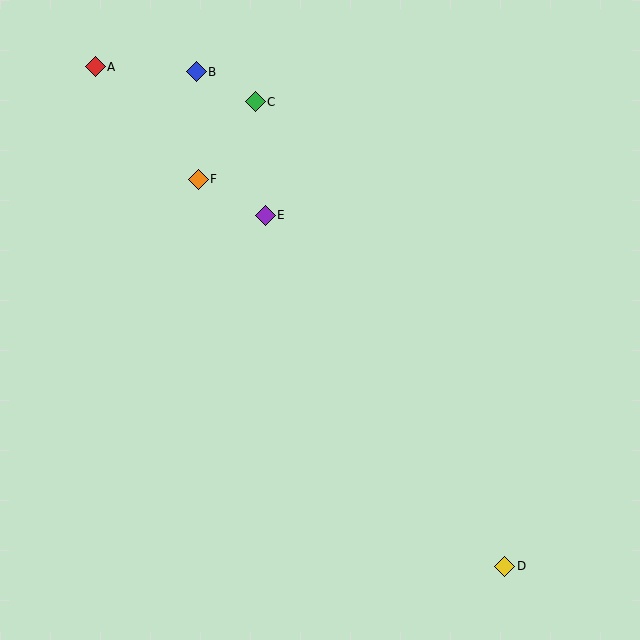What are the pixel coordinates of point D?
Point D is at (505, 566).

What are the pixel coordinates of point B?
Point B is at (196, 72).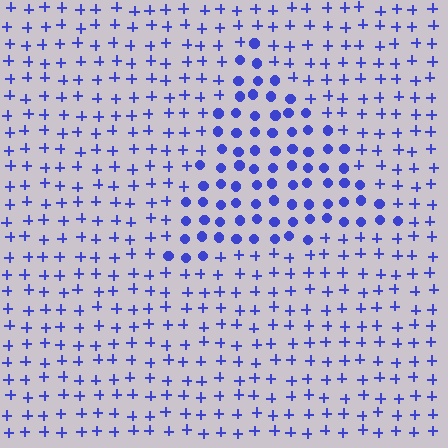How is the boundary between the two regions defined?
The boundary is defined by a change in element shape: circles inside vs. plus signs outside. All elements share the same color and spacing.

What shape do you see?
I see a triangle.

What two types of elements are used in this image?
The image uses circles inside the triangle region and plus signs outside it.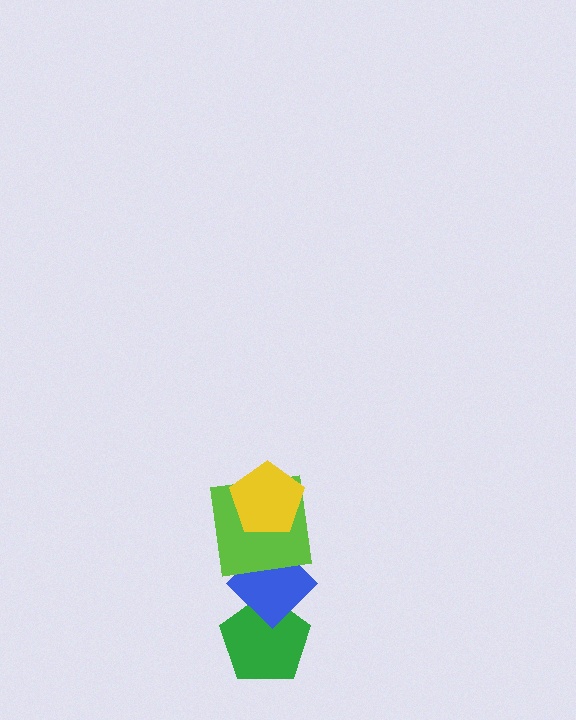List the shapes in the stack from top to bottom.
From top to bottom: the yellow pentagon, the lime square, the blue diamond, the green pentagon.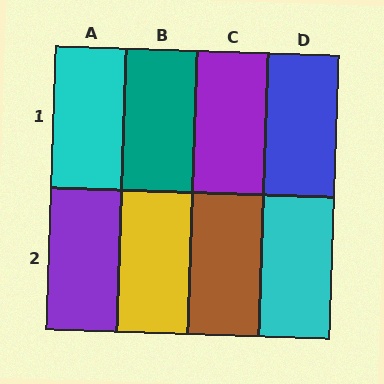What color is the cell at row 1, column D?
Blue.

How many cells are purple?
2 cells are purple.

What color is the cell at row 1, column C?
Purple.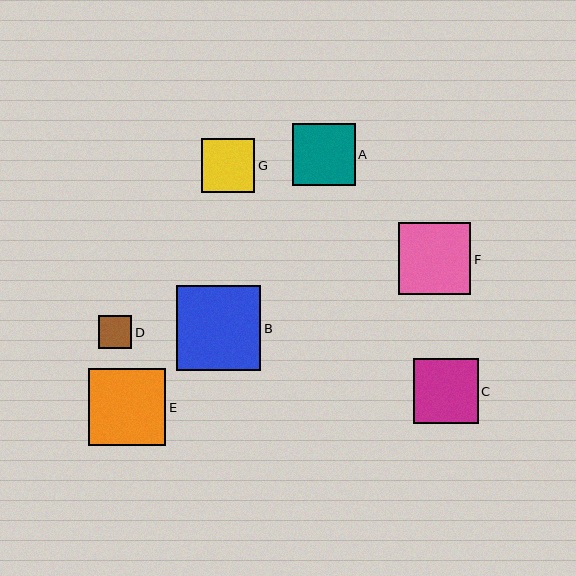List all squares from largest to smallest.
From largest to smallest: B, E, F, C, A, G, D.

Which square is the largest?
Square B is the largest with a size of approximately 85 pixels.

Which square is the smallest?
Square D is the smallest with a size of approximately 33 pixels.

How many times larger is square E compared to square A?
Square E is approximately 1.2 times the size of square A.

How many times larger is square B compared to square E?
Square B is approximately 1.1 times the size of square E.